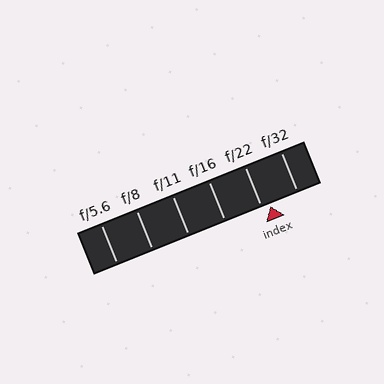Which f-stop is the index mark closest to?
The index mark is closest to f/22.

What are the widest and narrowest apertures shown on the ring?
The widest aperture shown is f/5.6 and the narrowest is f/32.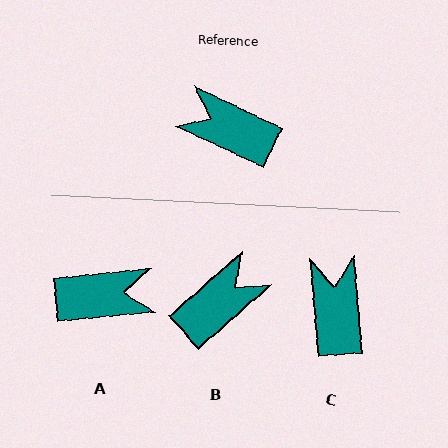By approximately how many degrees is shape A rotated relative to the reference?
Approximately 149 degrees clockwise.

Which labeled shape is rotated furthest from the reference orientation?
A, about 149 degrees away.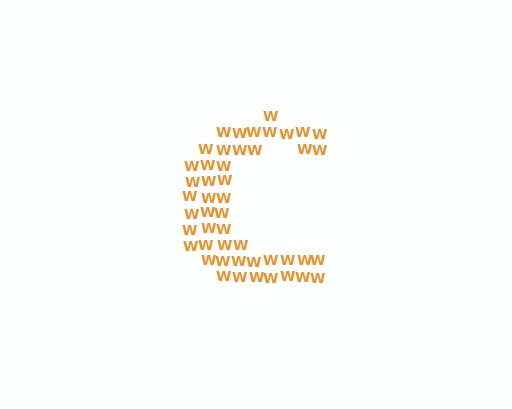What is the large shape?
The large shape is the letter C.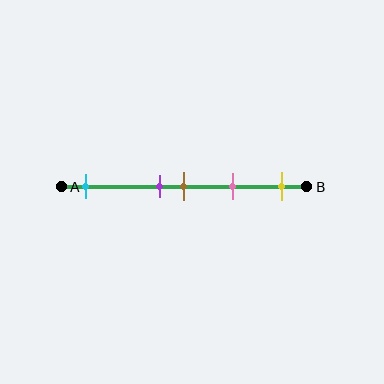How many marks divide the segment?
There are 5 marks dividing the segment.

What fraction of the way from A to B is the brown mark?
The brown mark is approximately 50% (0.5) of the way from A to B.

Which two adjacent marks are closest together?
The purple and brown marks are the closest adjacent pair.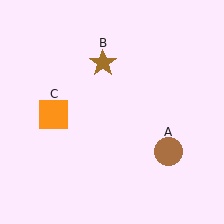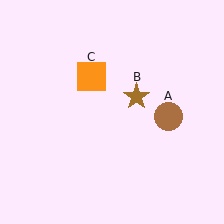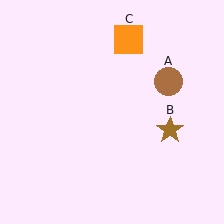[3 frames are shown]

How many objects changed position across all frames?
3 objects changed position: brown circle (object A), brown star (object B), orange square (object C).